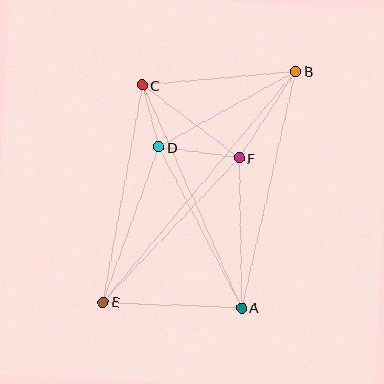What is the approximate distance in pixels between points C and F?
The distance between C and F is approximately 121 pixels.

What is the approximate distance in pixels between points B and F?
The distance between B and F is approximately 104 pixels.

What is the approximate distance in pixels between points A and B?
The distance between A and B is approximately 243 pixels.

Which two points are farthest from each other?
Points B and E are farthest from each other.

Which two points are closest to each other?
Points C and D are closest to each other.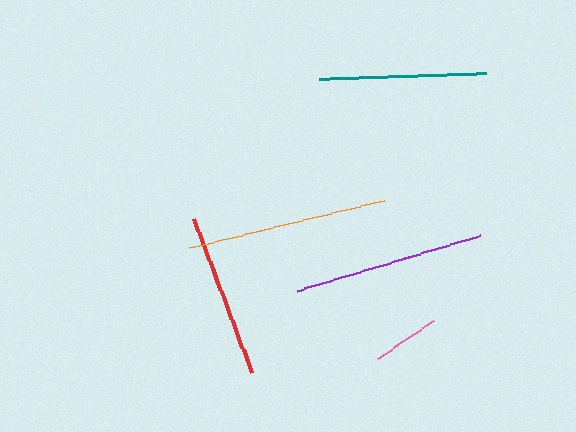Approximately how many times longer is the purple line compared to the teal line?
The purple line is approximately 1.2 times the length of the teal line.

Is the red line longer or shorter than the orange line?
The orange line is longer than the red line.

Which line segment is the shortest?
The pink line is the shortest at approximately 67 pixels.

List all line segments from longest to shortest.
From longest to shortest: orange, purple, teal, red, pink.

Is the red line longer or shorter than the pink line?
The red line is longer than the pink line.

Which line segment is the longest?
The orange line is the longest at approximately 200 pixels.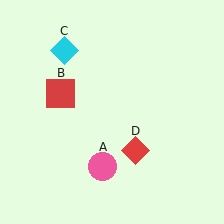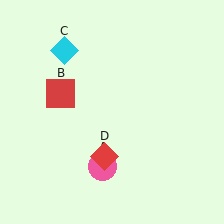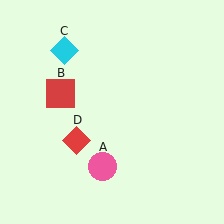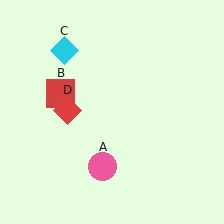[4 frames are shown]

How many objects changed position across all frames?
1 object changed position: red diamond (object D).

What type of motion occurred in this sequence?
The red diamond (object D) rotated clockwise around the center of the scene.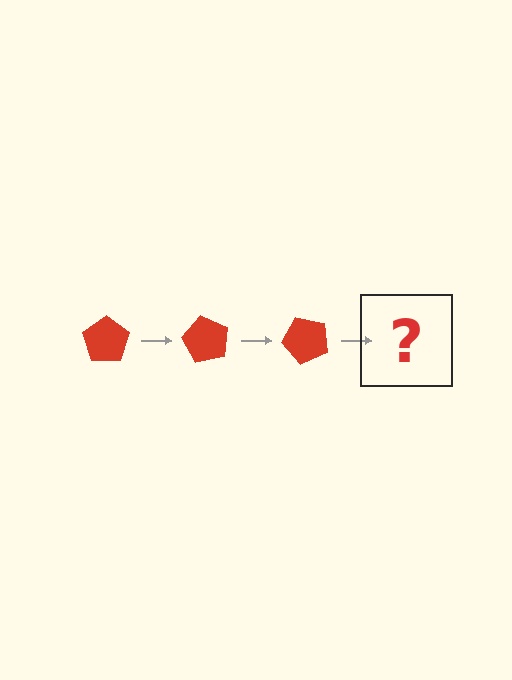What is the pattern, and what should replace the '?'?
The pattern is that the pentagon rotates 60 degrees each step. The '?' should be a red pentagon rotated 180 degrees.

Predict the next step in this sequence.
The next step is a red pentagon rotated 180 degrees.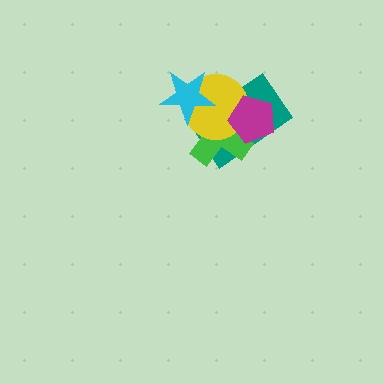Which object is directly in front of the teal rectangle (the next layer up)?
The green cross is directly in front of the teal rectangle.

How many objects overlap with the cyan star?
3 objects overlap with the cyan star.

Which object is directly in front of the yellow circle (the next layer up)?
The cyan star is directly in front of the yellow circle.